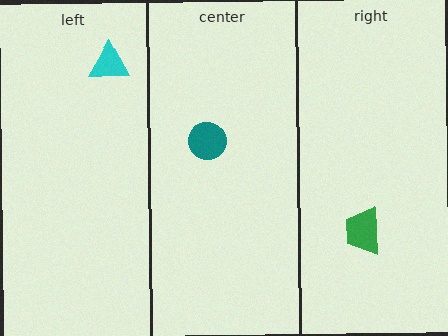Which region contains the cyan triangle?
The left region.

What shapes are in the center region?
The teal circle.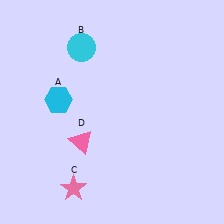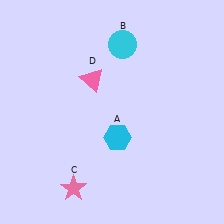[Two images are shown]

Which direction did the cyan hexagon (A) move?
The cyan hexagon (A) moved right.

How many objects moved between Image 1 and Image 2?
3 objects moved between the two images.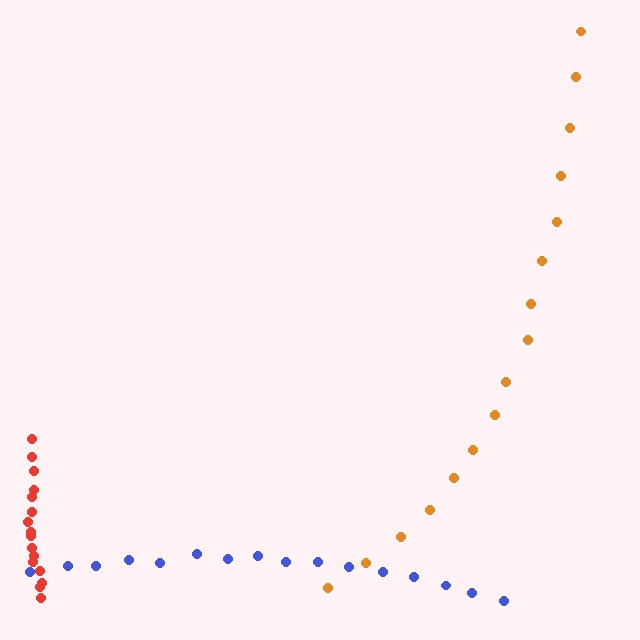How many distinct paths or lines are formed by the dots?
There are 3 distinct paths.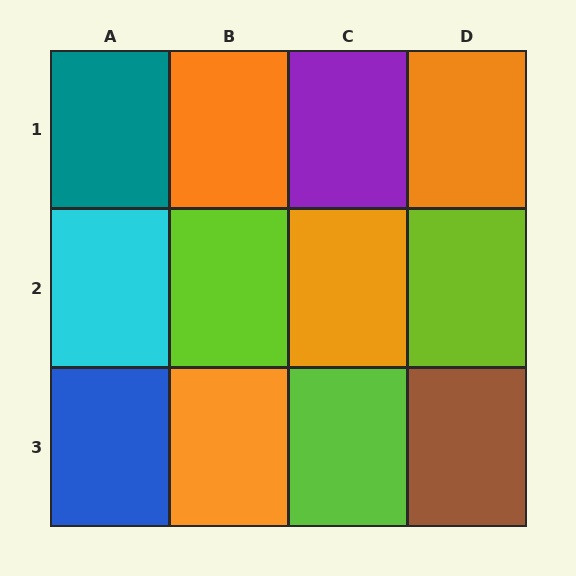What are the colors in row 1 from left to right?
Teal, orange, purple, orange.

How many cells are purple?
1 cell is purple.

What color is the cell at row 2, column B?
Lime.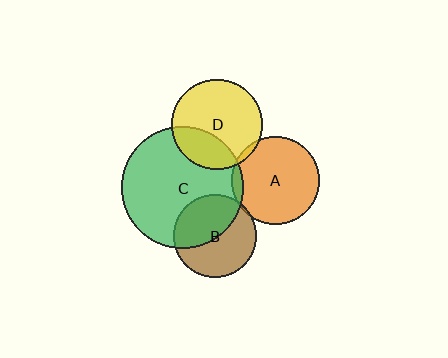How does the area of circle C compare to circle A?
Approximately 2.0 times.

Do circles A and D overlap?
Yes.